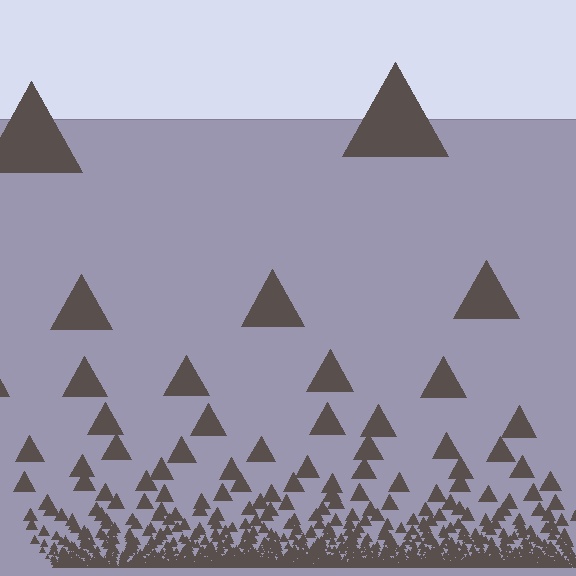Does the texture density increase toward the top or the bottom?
Density increases toward the bottom.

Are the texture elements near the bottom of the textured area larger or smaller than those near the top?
Smaller. The gradient is inverted — elements near the bottom are smaller and denser.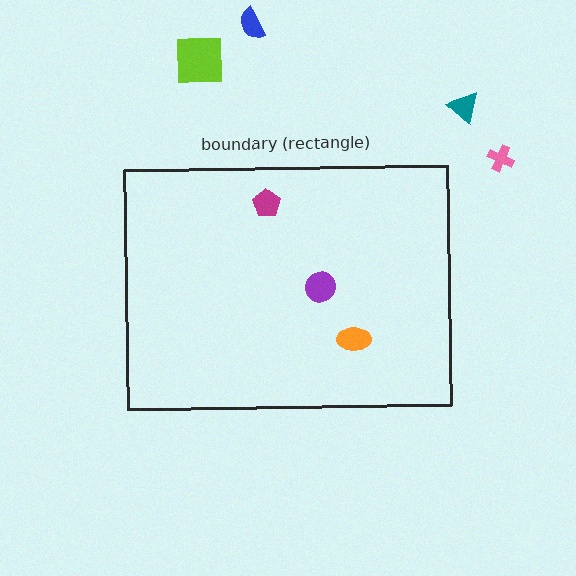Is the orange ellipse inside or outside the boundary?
Inside.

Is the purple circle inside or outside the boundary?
Inside.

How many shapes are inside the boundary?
3 inside, 4 outside.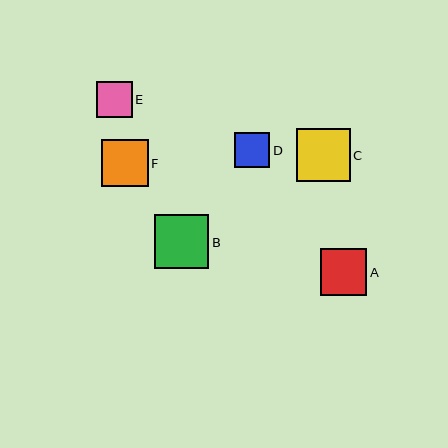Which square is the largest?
Square B is the largest with a size of approximately 54 pixels.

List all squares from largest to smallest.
From largest to smallest: B, C, A, F, E, D.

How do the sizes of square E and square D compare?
Square E and square D are approximately the same size.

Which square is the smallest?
Square D is the smallest with a size of approximately 35 pixels.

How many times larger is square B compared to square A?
Square B is approximately 1.2 times the size of square A.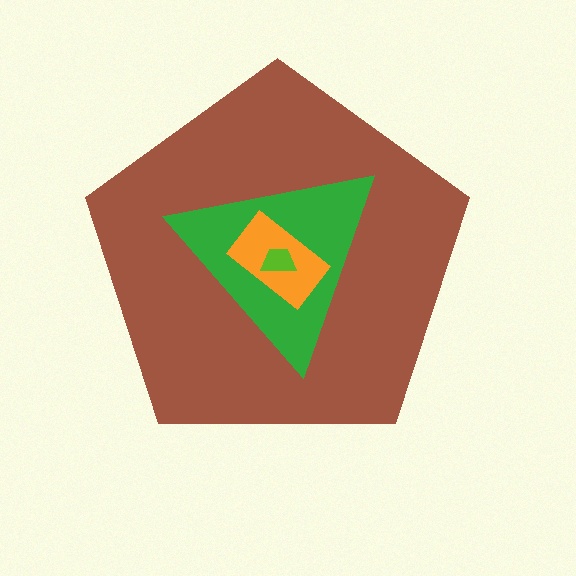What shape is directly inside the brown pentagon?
The green triangle.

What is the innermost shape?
The lime trapezoid.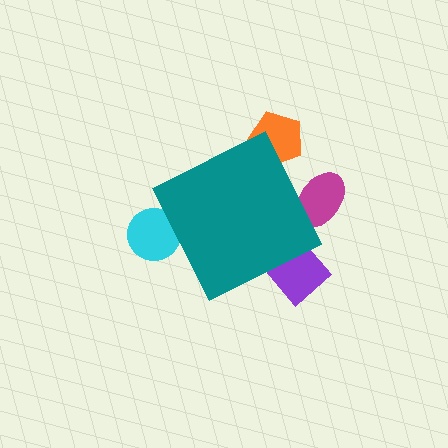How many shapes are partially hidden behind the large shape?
4 shapes are partially hidden.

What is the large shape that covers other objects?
A teal diamond.